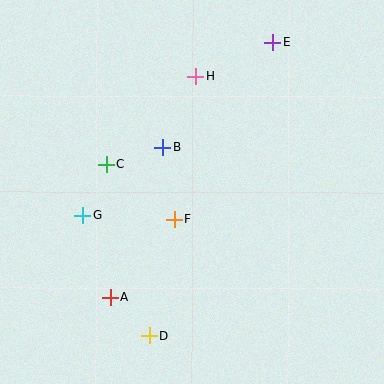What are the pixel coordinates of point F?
Point F is at (174, 219).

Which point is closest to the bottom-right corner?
Point D is closest to the bottom-right corner.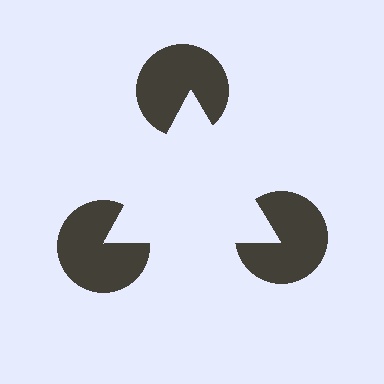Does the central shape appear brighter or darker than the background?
It typically appears slightly brighter than the background, even though no actual brightness change is drawn.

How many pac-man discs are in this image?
There are 3 — one at each vertex of the illusory triangle.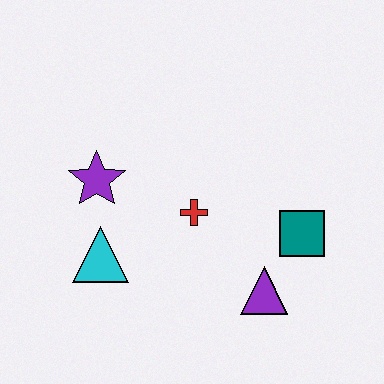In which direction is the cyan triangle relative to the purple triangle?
The cyan triangle is to the left of the purple triangle.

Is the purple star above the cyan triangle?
Yes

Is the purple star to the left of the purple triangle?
Yes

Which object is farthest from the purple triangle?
The purple star is farthest from the purple triangle.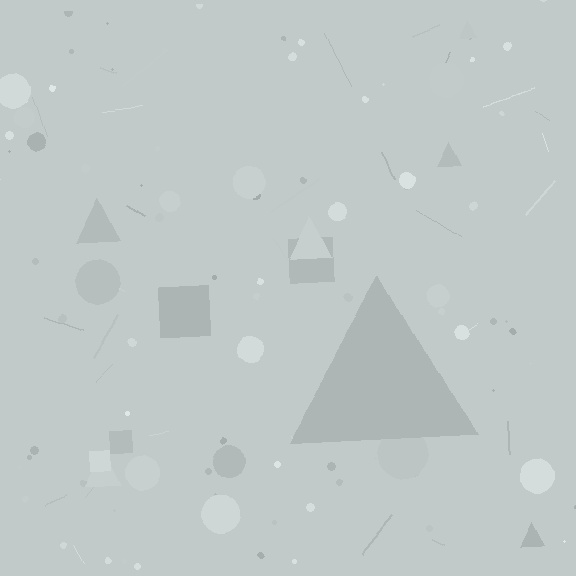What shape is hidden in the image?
A triangle is hidden in the image.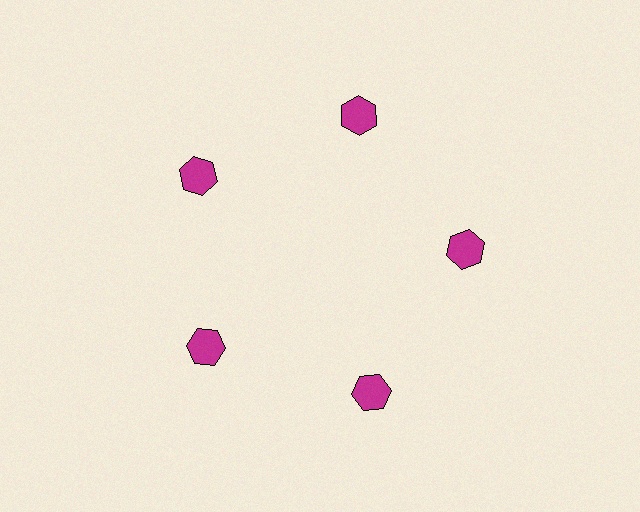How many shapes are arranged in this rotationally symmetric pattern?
There are 5 shapes, arranged in 5 groups of 1.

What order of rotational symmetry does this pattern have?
This pattern has 5-fold rotational symmetry.